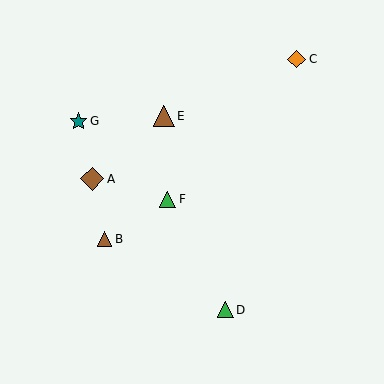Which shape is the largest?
The brown diamond (labeled A) is the largest.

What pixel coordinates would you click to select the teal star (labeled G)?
Click at (78, 121) to select the teal star G.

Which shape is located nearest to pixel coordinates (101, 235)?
The brown triangle (labeled B) at (105, 239) is nearest to that location.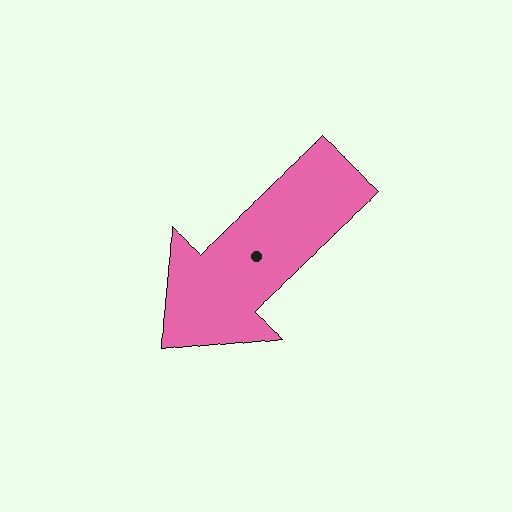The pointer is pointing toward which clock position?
Roughly 7 o'clock.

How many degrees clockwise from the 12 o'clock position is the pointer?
Approximately 223 degrees.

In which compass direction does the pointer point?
Southwest.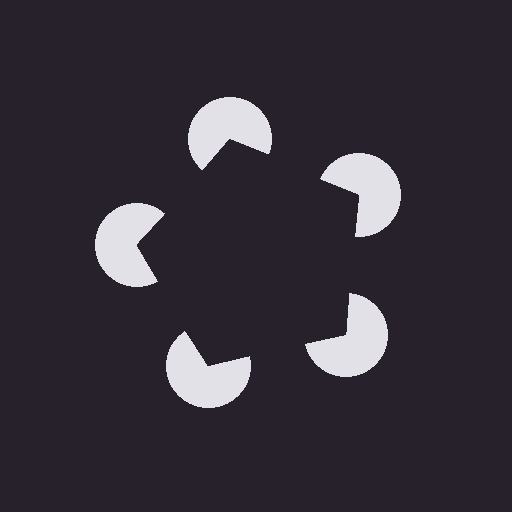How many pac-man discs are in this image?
There are 5 — one at each vertex of the illusory pentagon.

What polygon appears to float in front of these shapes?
An illusory pentagon — its edges are inferred from the aligned wedge cuts in the pac-man discs, not physically drawn.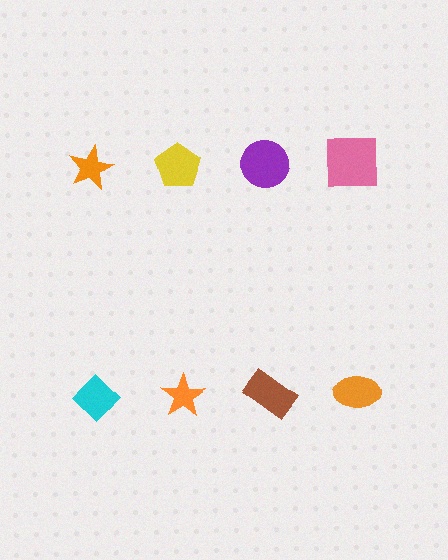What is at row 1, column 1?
An orange star.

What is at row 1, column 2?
A yellow pentagon.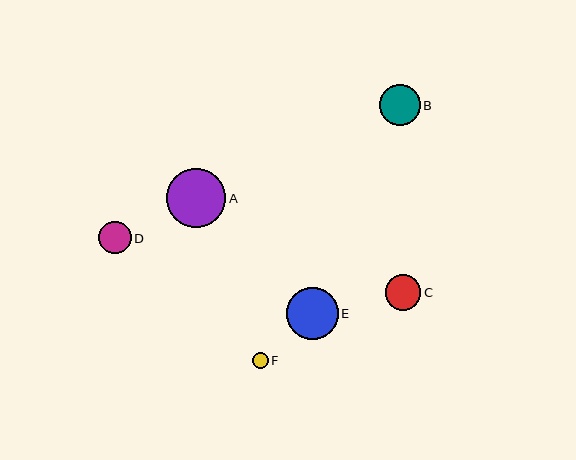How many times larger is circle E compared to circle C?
Circle E is approximately 1.5 times the size of circle C.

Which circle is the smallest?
Circle F is the smallest with a size of approximately 16 pixels.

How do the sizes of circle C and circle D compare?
Circle C and circle D are approximately the same size.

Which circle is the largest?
Circle A is the largest with a size of approximately 59 pixels.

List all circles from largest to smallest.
From largest to smallest: A, E, B, C, D, F.